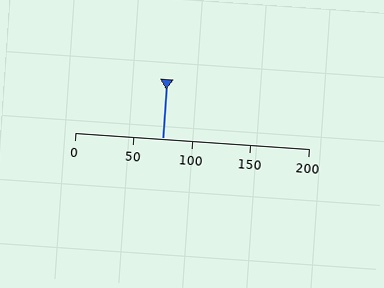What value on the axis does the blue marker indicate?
The marker indicates approximately 75.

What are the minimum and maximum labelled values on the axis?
The axis runs from 0 to 200.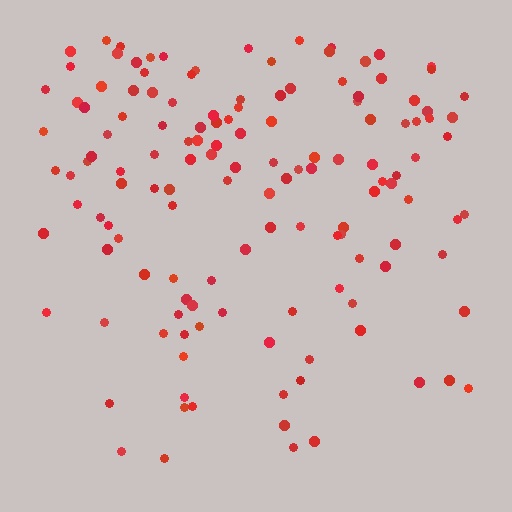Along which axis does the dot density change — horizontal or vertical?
Vertical.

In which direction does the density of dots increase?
From bottom to top, with the top side densest.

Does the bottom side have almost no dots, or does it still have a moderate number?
Still a moderate number, just noticeably fewer than the top.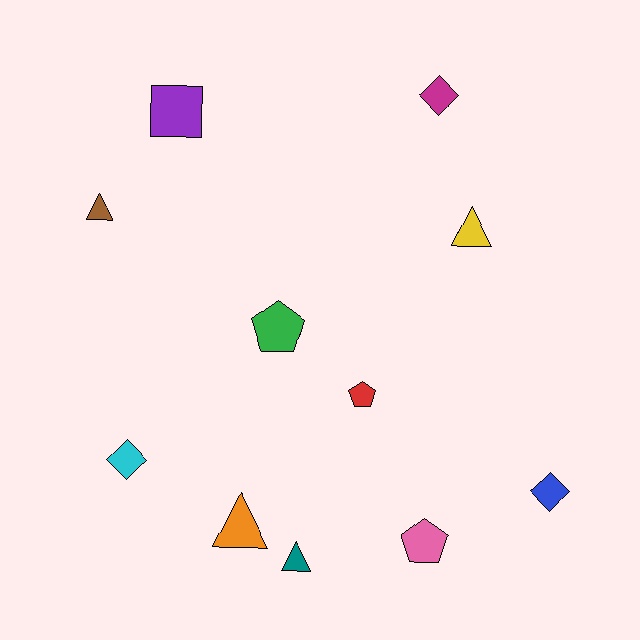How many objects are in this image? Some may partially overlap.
There are 11 objects.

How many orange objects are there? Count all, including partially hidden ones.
There is 1 orange object.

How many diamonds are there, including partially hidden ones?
There are 3 diamonds.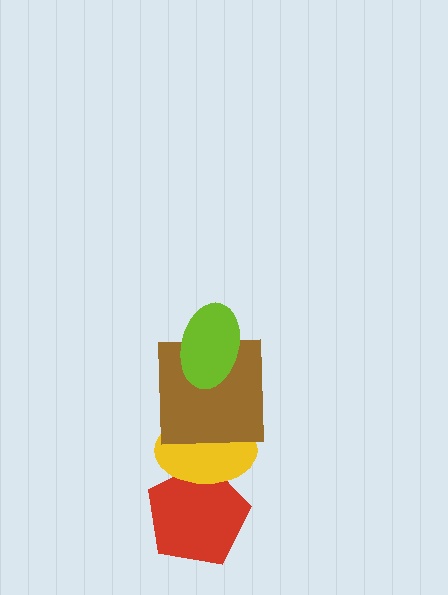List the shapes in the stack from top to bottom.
From top to bottom: the lime ellipse, the brown square, the yellow ellipse, the red pentagon.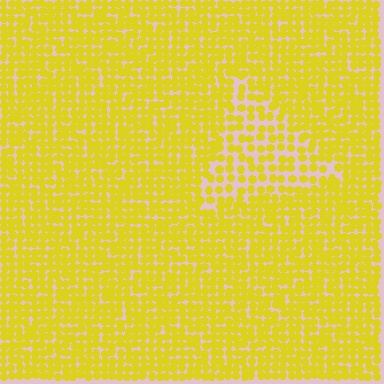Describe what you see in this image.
The image contains small yellow elements arranged at two different densities. A triangle-shaped region is visible where the elements are less densely packed than the surrounding area.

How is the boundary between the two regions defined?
The boundary is defined by a change in element density (approximately 1.7x ratio). All elements are the same color, size, and shape.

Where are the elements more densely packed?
The elements are more densely packed outside the triangle boundary.